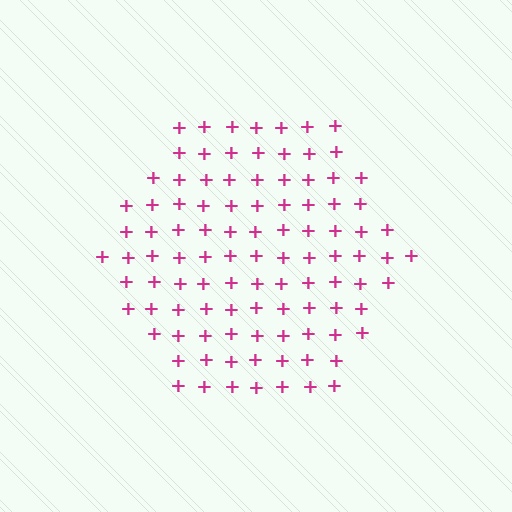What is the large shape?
The large shape is a hexagon.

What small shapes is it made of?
It is made of small plus signs.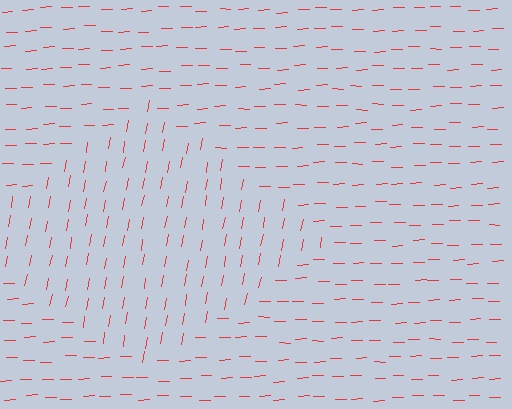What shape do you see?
I see a diamond.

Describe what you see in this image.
The image is filled with small red line segments. A diamond region in the image has lines oriented differently from the surrounding lines, creating a visible texture boundary.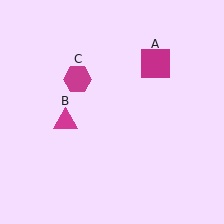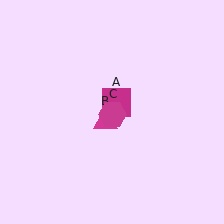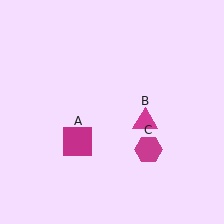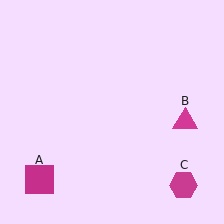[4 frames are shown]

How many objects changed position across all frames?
3 objects changed position: magenta square (object A), magenta triangle (object B), magenta hexagon (object C).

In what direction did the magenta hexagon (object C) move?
The magenta hexagon (object C) moved down and to the right.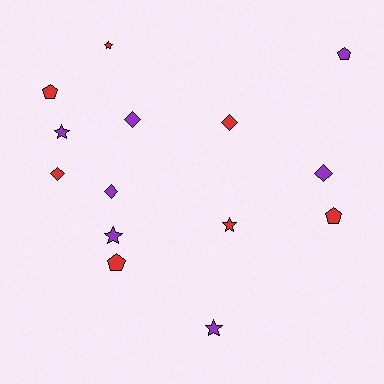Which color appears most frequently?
Purple, with 7 objects.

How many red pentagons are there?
There are 3 red pentagons.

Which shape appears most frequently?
Diamond, with 5 objects.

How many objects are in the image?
There are 14 objects.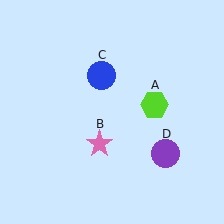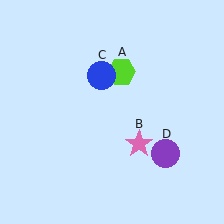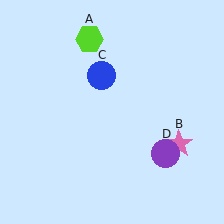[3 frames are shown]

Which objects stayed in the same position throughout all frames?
Blue circle (object C) and purple circle (object D) remained stationary.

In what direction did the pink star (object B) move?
The pink star (object B) moved right.